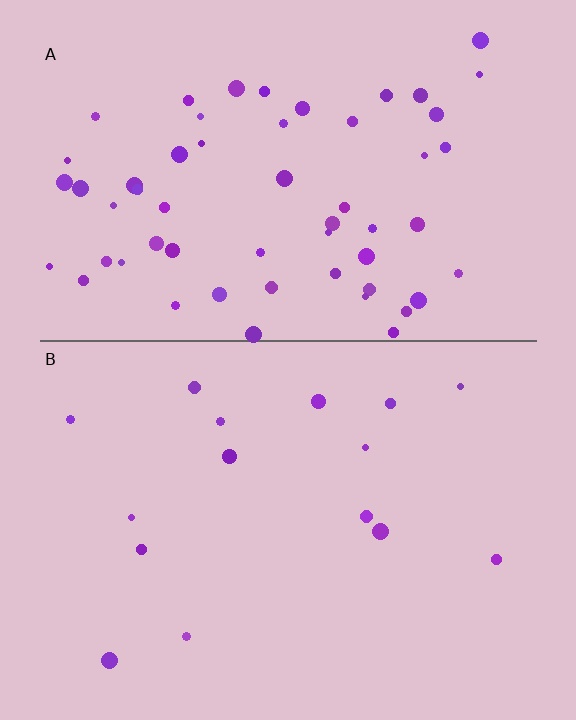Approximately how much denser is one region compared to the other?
Approximately 3.7× — region A over region B.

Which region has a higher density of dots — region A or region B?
A (the top).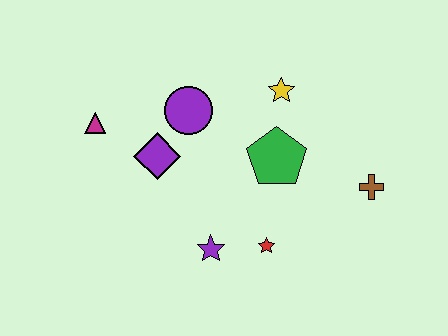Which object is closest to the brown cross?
The green pentagon is closest to the brown cross.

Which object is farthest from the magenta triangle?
The brown cross is farthest from the magenta triangle.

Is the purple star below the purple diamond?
Yes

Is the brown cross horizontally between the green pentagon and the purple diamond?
No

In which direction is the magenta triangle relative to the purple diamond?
The magenta triangle is to the left of the purple diamond.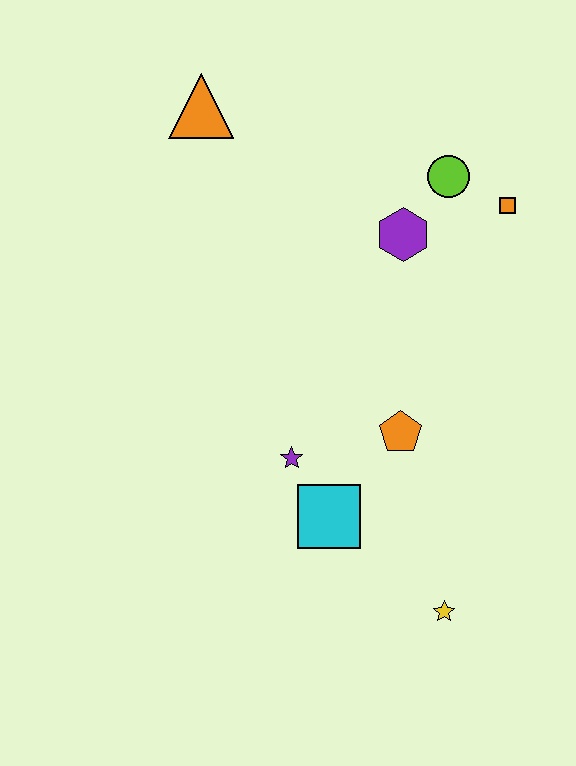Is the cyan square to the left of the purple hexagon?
Yes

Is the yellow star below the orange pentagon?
Yes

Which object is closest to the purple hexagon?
The lime circle is closest to the purple hexagon.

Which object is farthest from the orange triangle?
The yellow star is farthest from the orange triangle.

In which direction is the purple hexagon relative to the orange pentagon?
The purple hexagon is above the orange pentagon.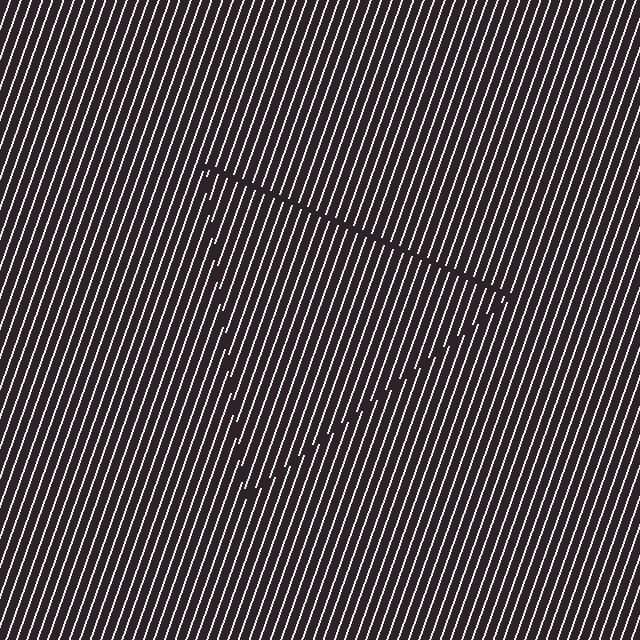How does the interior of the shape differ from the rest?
The interior of the shape contains the same grating, shifted by half a period — the contour is defined by the phase discontinuity where line-ends from the inner and outer gratings abut.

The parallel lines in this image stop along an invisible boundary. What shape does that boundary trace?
An illusory triangle. The interior of the shape contains the same grating, shifted by half a period — the contour is defined by the phase discontinuity where line-ends from the inner and outer gratings abut.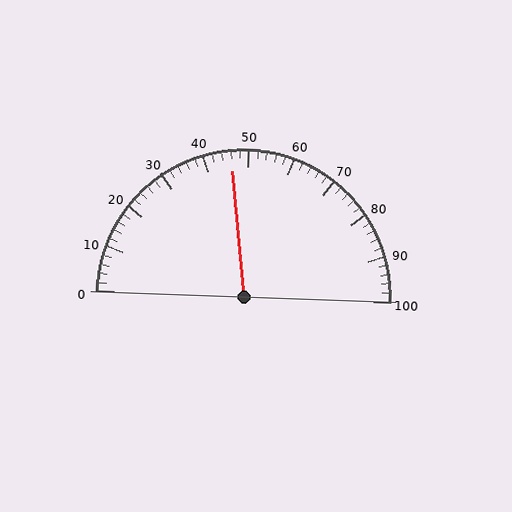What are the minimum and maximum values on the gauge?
The gauge ranges from 0 to 100.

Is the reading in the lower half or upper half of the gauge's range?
The reading is in the lower half of the range (0 to 100).